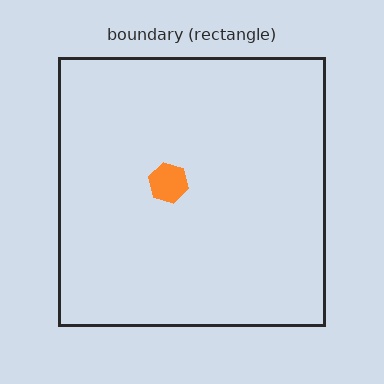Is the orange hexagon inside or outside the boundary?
Inside.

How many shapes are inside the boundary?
1 inside, 0 outside.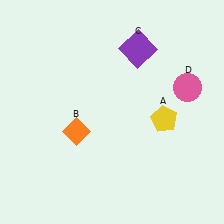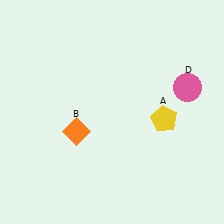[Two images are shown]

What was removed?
The purple square (C) was removed in Image 2.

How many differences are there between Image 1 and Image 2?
There is 1 difference between the two images.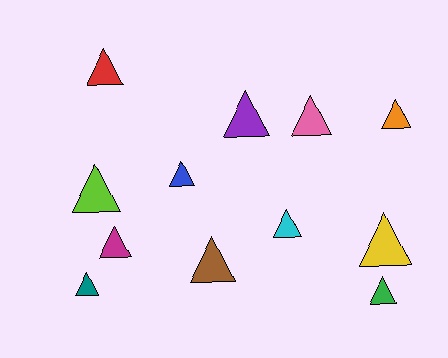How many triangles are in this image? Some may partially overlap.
There are 12 triangles.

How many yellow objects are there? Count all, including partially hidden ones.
There is 1 yellow object.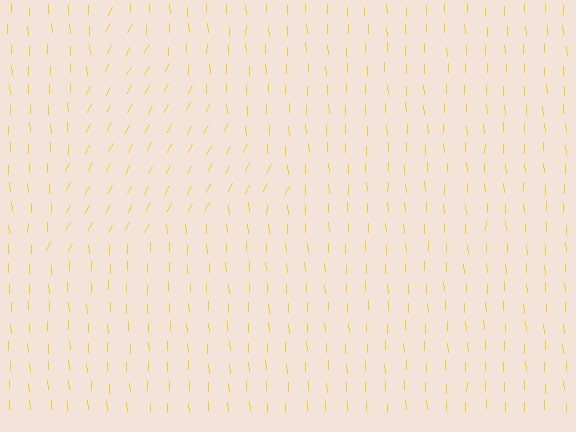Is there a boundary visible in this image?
Yes, there is a texture boundary formed by a change in line orientation.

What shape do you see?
I see a triangle.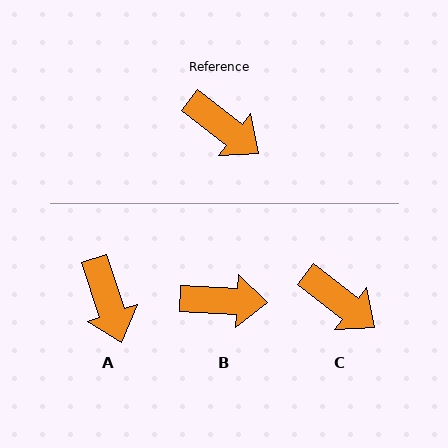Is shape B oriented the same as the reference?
No, it is off by about 35 degrees.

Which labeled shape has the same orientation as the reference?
C.